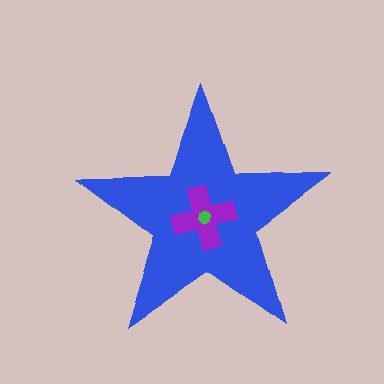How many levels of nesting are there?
3.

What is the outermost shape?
The blue star.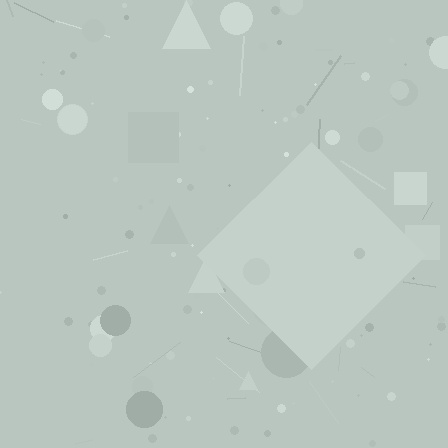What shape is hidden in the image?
A diamond is hidden in the image.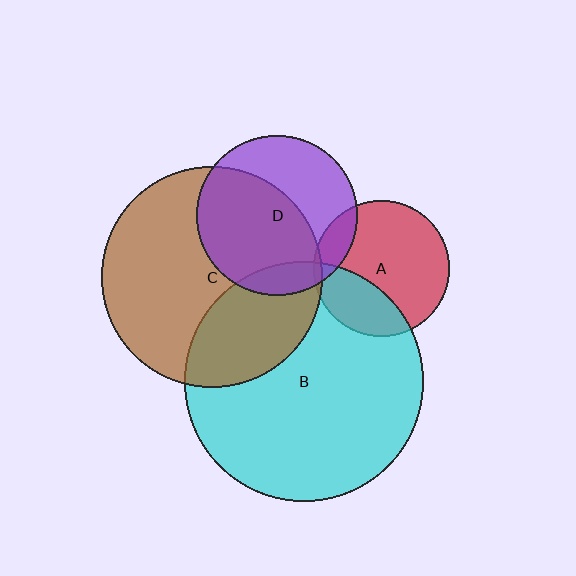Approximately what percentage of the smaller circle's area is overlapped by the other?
Approximately 60%.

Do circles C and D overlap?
Yes.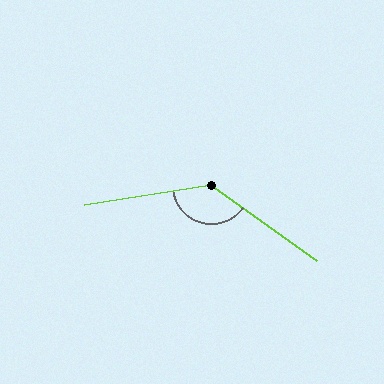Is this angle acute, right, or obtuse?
It is obtuse.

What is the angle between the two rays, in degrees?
Approximately 136 degrees.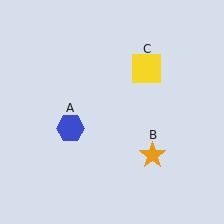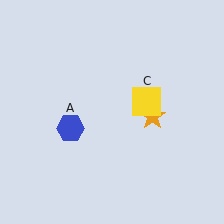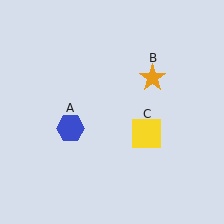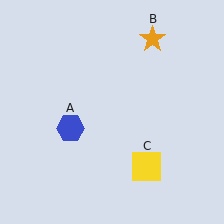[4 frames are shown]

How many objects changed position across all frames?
2 objects changed position: orange star (object B), yellow square (object C).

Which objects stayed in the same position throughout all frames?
Blue hexagon (object A) remained stationary.